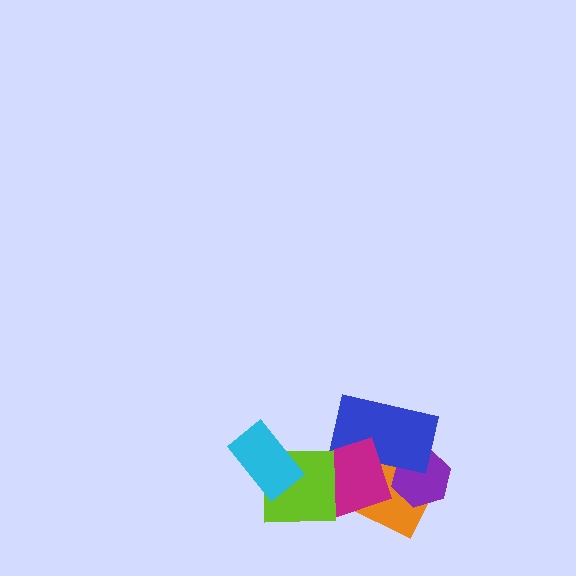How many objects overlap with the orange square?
3 objects overlap with the orange square.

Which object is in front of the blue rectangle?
The magenta diamond is in front of the blue rectangle.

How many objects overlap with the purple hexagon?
2 objects overlap with the purple hexagon.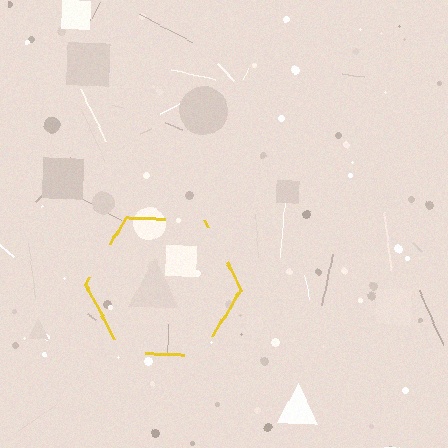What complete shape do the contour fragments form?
The contour fragments form a hexagon.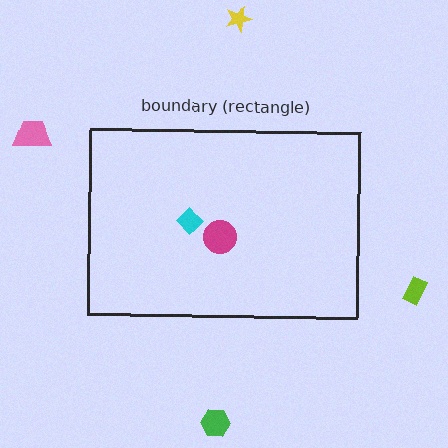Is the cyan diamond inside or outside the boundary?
Inside.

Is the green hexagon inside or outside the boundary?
Outside.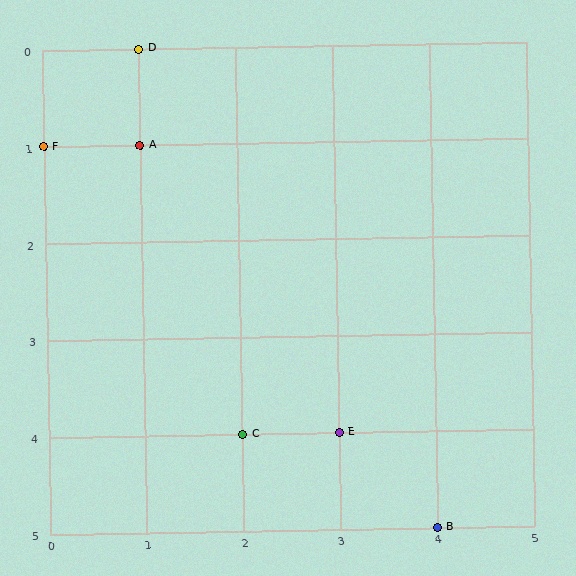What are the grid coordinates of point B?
Point B is at grid coordinates (4, 5).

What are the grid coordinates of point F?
Point F is at grid coordinates (0, 1).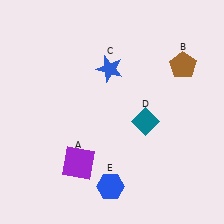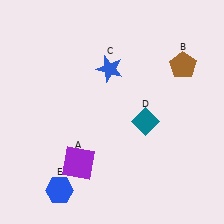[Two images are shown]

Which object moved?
The blue hexagon (E) moved left.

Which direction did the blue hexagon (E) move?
The blue hexagon (E) moved left.